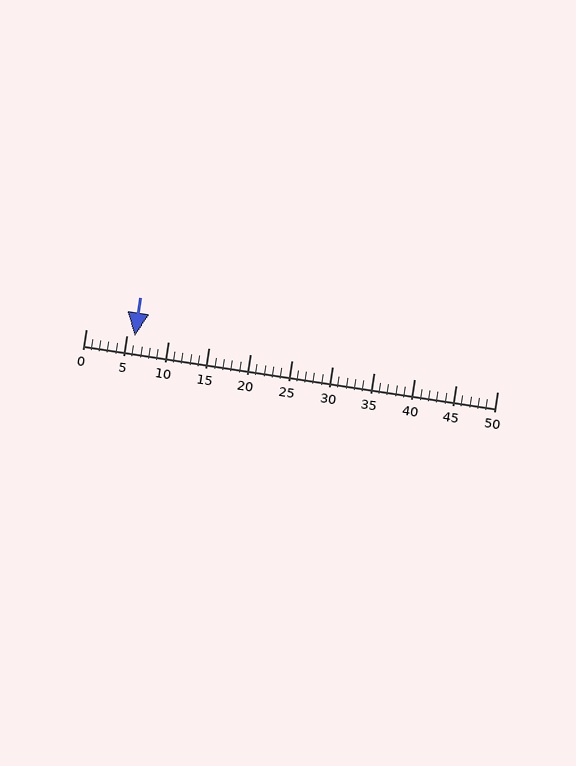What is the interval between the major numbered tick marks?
The major tick marks are spaced 5 units apart.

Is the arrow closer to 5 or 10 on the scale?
The arrow is closer to 5.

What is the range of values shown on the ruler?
The ruler shows values from 0 to 50.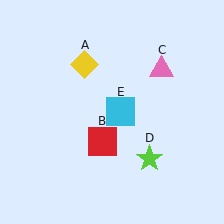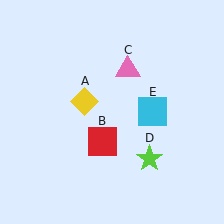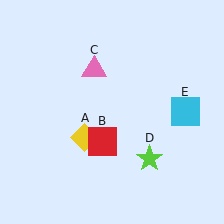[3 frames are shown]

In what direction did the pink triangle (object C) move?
The pink triangle (object C) moved left.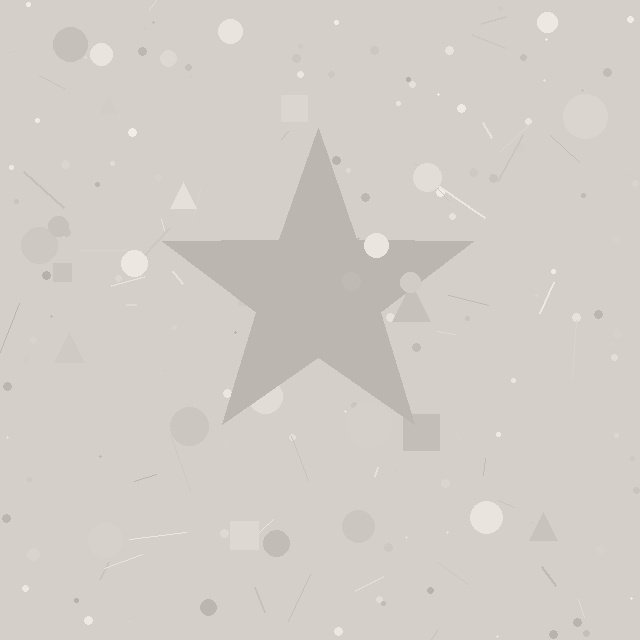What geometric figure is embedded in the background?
A star is embedded in the background.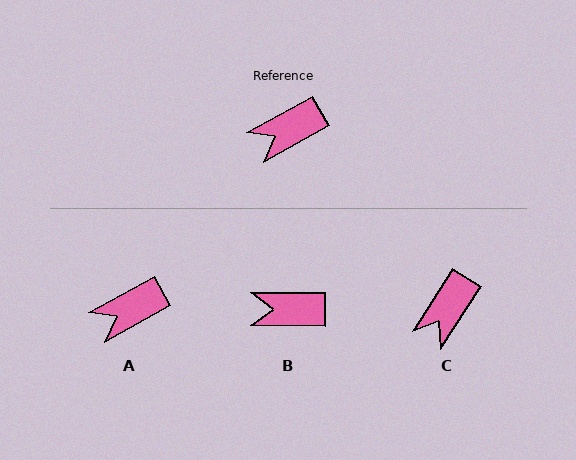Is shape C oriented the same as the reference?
No, it is off by about 28 degrees.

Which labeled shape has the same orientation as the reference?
A.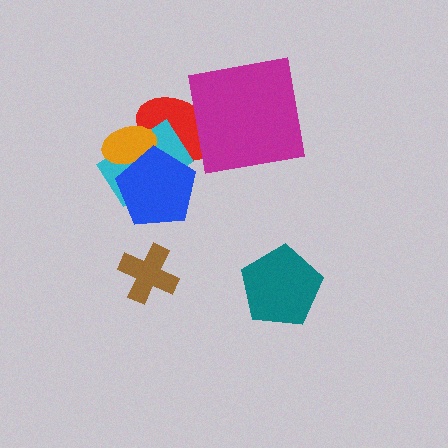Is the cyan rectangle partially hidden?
Yes, it is partially covered by another shape.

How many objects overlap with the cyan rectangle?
3 objects overlap with the cyan rectangle.